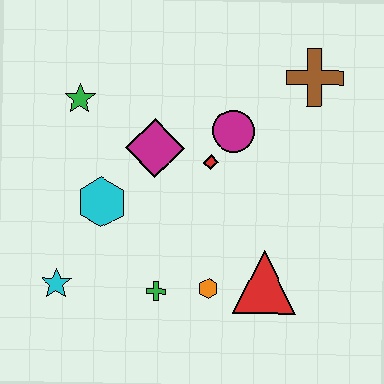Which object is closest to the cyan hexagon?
The magenta diamond is closest to the cyan hexagon.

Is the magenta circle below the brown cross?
Yes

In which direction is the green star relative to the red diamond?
The green star is to the left of the red diamond.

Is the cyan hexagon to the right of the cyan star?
Yes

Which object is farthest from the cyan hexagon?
The brown cross is farthest from the cyan hexagon.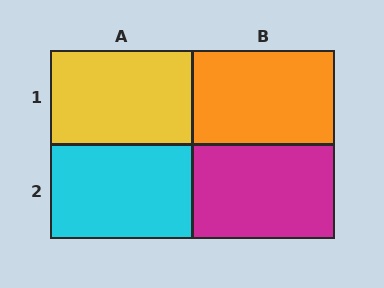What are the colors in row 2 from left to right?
Cyan, magenta.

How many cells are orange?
1 cell is orange.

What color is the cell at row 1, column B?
Orange.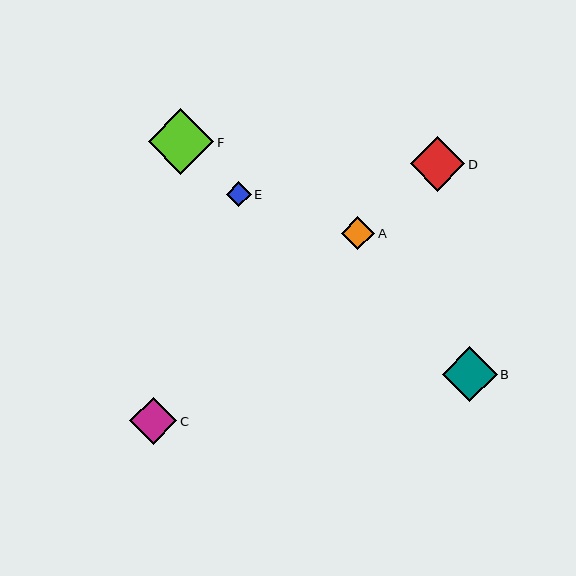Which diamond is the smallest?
Diamond E is the smallest with a size of approximately 25 pixels.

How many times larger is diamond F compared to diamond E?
Diamond F is approximately 2.7 times the size of diamond E.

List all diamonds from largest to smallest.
From largest to smallest: F, B, D, C, A, E.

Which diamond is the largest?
Diamond F is the largest with a size of approximately 66 pixels.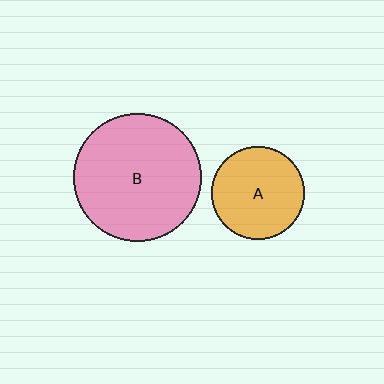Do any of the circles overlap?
No, none of the circles overlap.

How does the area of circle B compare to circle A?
Approximately 1.9 times.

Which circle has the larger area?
Circle B (pink).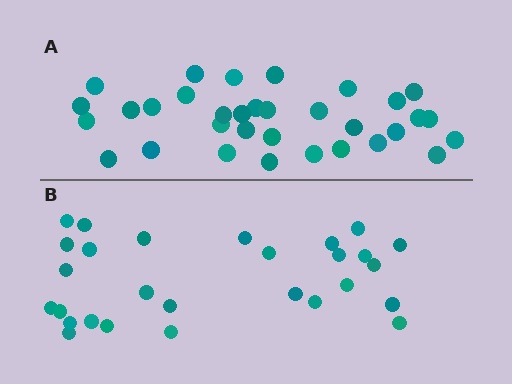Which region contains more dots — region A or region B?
Region A (the top region) has more dots.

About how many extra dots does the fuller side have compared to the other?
Region A has about 5 more dots than region B.